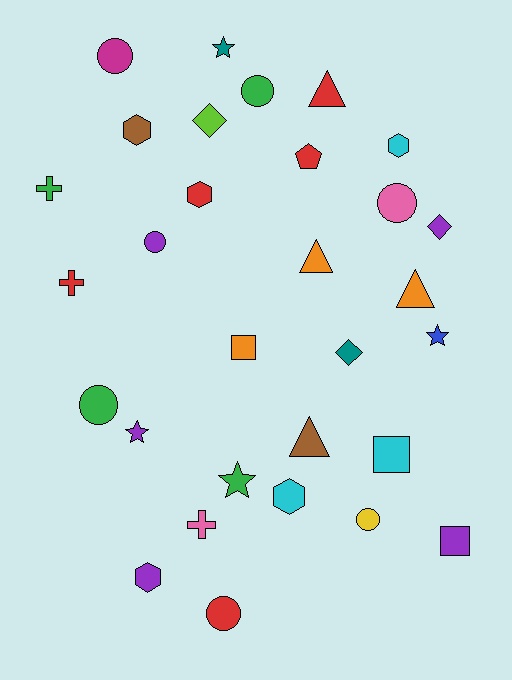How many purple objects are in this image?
There are 5 purple objects.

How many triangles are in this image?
There are 4 triangles.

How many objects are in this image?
There are 30 objects.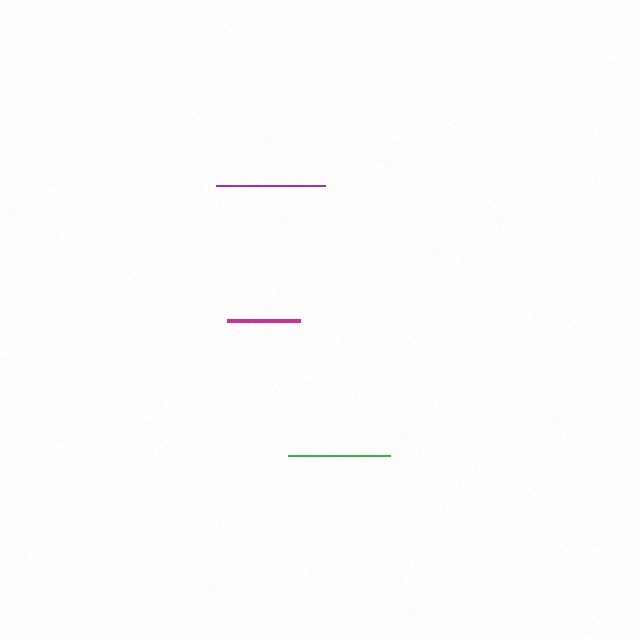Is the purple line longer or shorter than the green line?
The purple line is longer than the green line.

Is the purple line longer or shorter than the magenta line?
The purple line is longer than the magenta line.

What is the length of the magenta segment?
The magenta segment is approximately 73 pixels long.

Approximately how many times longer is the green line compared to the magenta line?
The green line is approximately 1.4 times the length of the magenta line.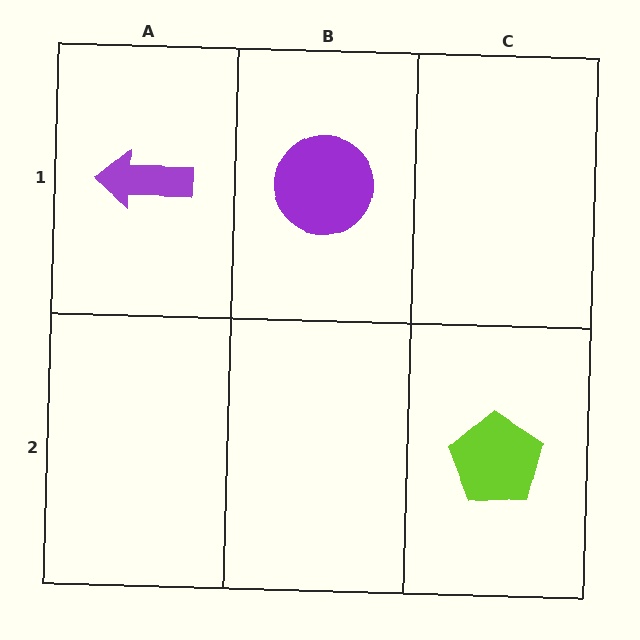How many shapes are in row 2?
1 shape.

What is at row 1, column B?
A purple circle.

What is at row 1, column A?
A purple arrow.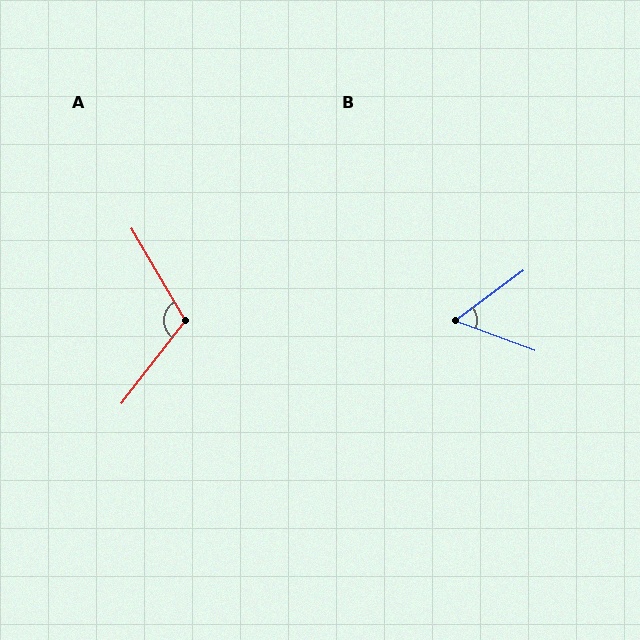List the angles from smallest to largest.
B (57°), A (112°).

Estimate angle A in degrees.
Approximately 112 degrees.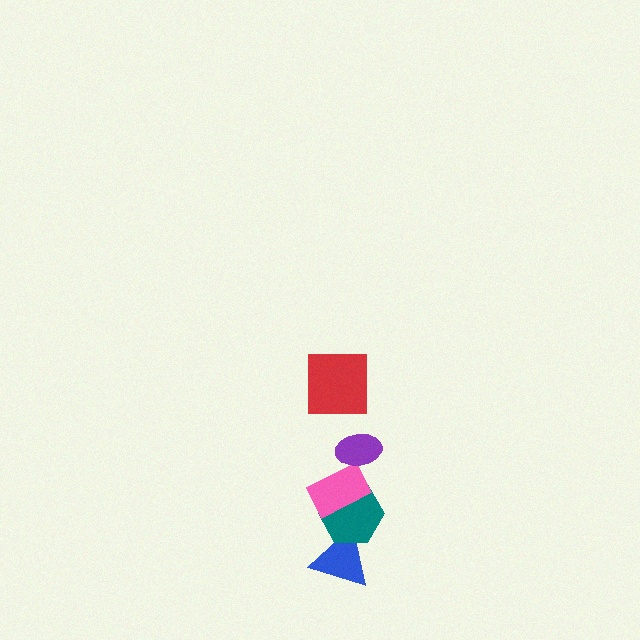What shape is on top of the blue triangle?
The teal hexagon is on top of the blue triangle.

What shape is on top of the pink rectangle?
The purple ellipse is on top of the pink rectangle.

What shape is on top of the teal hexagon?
The pink rectangle is on top of the teal hexagon.